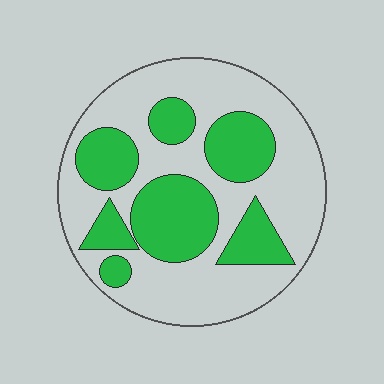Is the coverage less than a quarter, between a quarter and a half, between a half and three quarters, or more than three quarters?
Between a quarter and a half.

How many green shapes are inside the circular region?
7.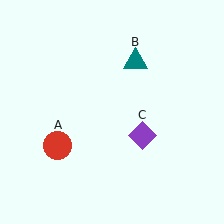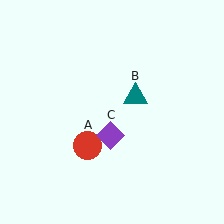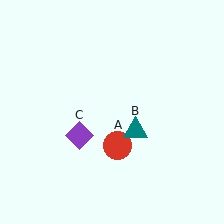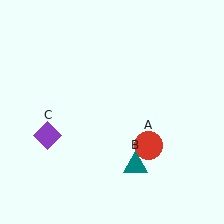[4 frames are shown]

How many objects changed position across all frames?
3 objects changed position: red circle (object A), teal triangle (object B), purple diamond (object C).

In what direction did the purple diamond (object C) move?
The purple diamond (object C) moved left.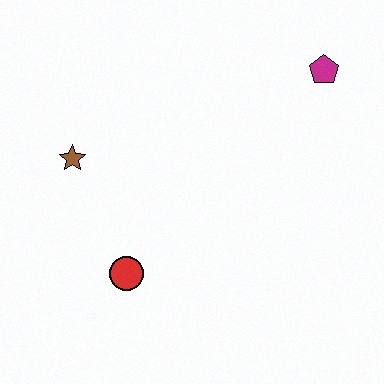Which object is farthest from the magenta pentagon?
The red circle is farthest from the magenta pentagon.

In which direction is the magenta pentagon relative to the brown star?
The magenta pentagon is to the right of the brown star.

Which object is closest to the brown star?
The red circle is closest to the brown star.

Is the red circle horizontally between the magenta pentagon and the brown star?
Yes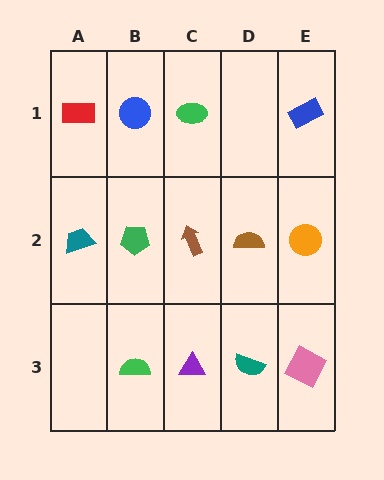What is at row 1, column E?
A blue rectangle.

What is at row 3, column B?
A green semicircle.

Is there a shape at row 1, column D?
No, that cell is empty.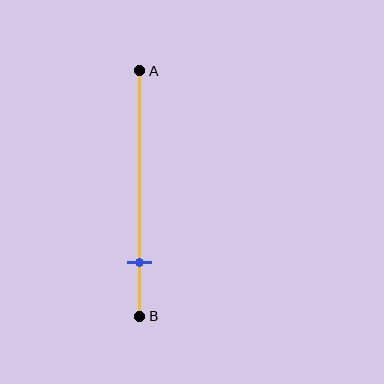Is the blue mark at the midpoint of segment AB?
No, the mark is at about 80% from A, not at the 50% midpoint.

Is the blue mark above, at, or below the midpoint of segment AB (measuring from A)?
The blue mark is below the midpoint of segment AB.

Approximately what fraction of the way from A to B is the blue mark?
The blue mark is approximately 80% of the way from A to B.